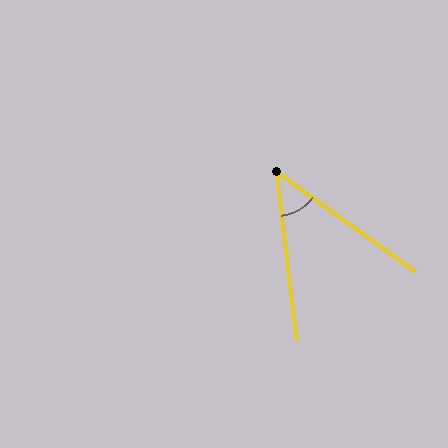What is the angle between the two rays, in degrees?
Approximately 48 degrees.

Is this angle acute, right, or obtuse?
It is acute.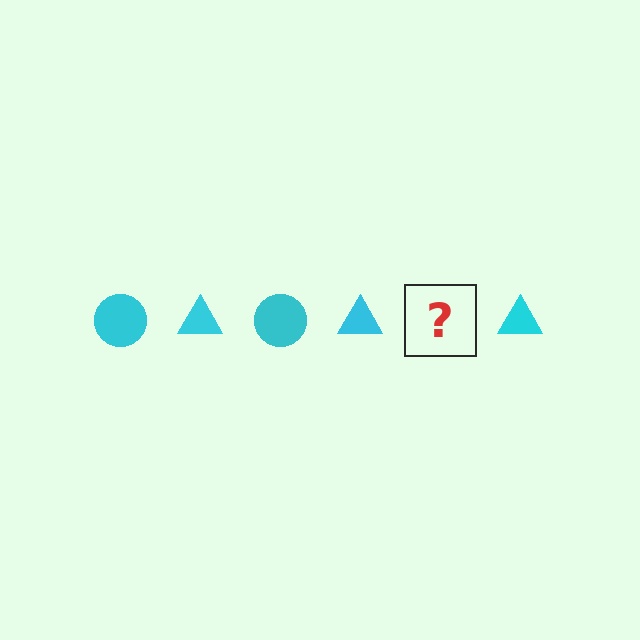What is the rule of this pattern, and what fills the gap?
The rule is that the pattern cycles through circle, triangle shapes in cyan. The gap should be filled with a cyan circle.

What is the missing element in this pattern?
The missing element is a cyan circle.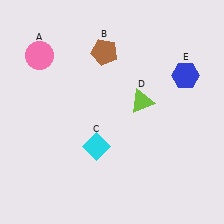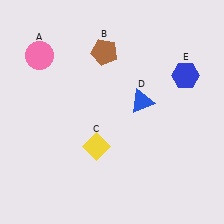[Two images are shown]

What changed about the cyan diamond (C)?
In Image 1, C is cyan. In Image 2, it changed to yellow.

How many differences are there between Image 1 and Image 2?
There are 2 differences between the two images.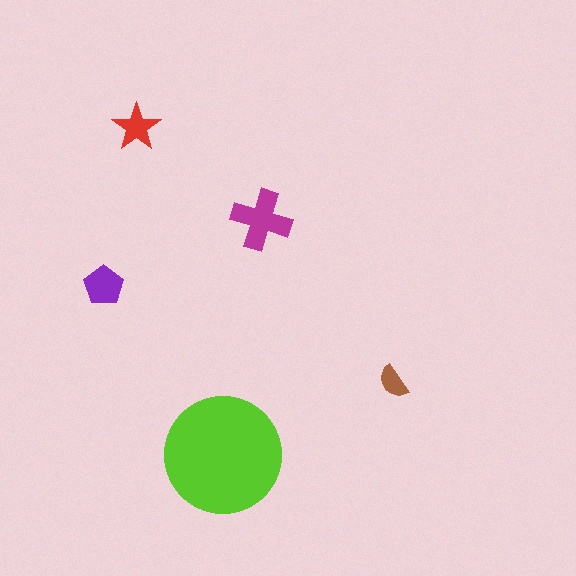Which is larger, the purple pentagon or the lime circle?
The lime circle.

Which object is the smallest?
The brown semicircle.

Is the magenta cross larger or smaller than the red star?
Larger.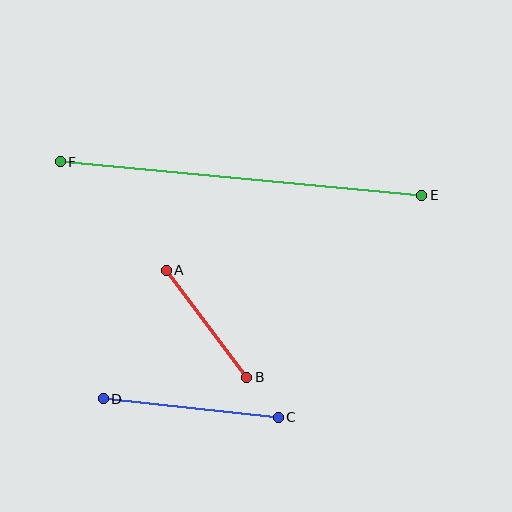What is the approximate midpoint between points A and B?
The midpoint is at approximately (207, 324) pixels.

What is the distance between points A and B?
The distance is approximately 134 pixels.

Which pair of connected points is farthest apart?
Points E and F are farthest apart.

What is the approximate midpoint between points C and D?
The midpoint is at approximately (191, 408) pixels.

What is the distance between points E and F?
The distance is approximately 363 pixels.